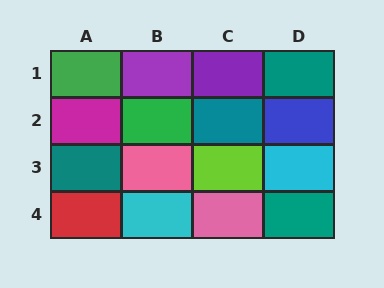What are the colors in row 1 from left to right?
Green, purple, purple, teal.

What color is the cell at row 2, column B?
Green.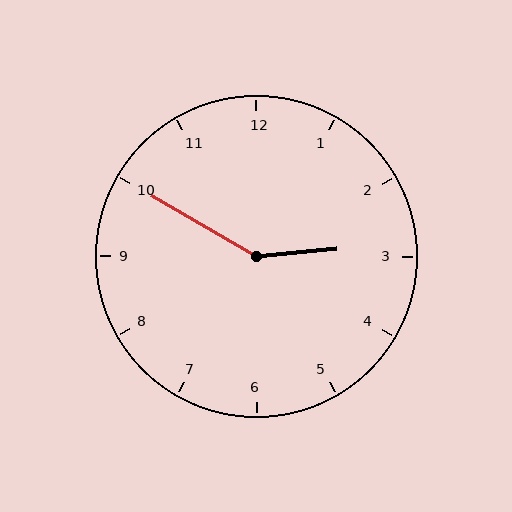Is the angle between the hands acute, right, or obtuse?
It is obtuse.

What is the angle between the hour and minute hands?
Approximately 145 degrees.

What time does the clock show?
2:50.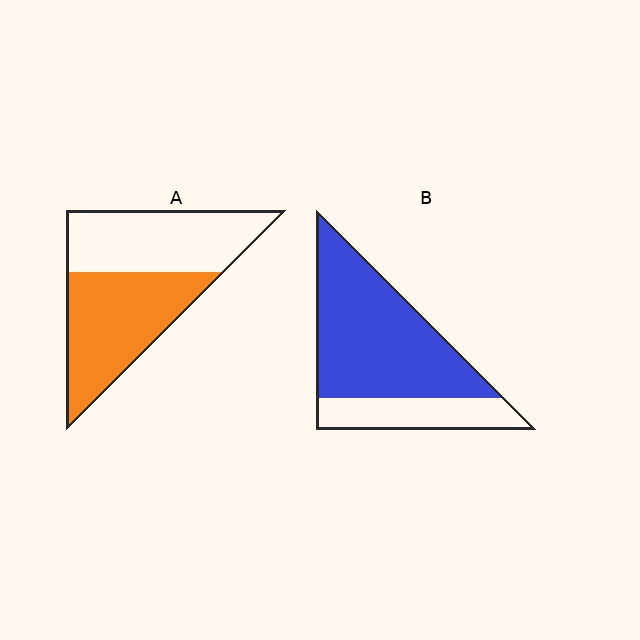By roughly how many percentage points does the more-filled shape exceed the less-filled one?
By roughly 20 percentage points (B over A).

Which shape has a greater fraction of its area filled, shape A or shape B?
Shape B.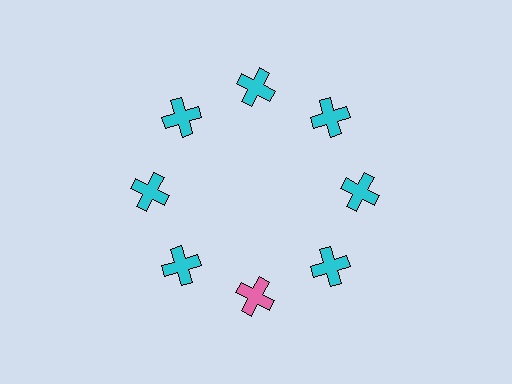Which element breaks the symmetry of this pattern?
The pink cross at roughly the 6 o'clock position breaks the symmetry. All other shapes are cyan crosses.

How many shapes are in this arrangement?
There are 8 shapes arranged in a ring pattern.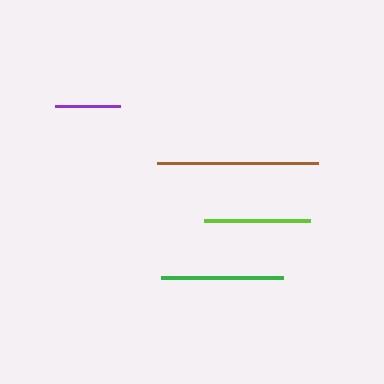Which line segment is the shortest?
The purple line is the shortest at approximately 65 pixels.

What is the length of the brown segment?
The brown segment is approximately 161 pixels long.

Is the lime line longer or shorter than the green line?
The green line is longer than the lime line.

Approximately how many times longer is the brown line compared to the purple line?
The brown line is approximately 2.5 times the length of the purple line.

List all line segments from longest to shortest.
From longest to shortest: brown, green, lime, purple.